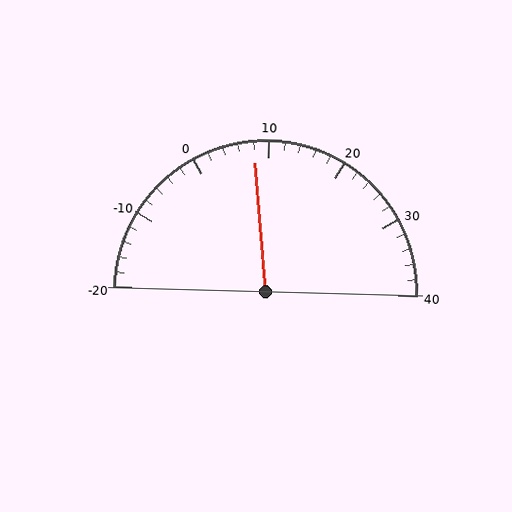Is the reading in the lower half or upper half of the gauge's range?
The reading is in the lower half of the range (-20 to 40).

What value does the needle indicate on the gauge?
The needle indicates approximately 8.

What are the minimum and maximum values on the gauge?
The gauge ranges from -20 to 40.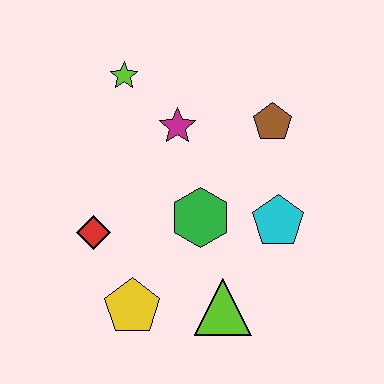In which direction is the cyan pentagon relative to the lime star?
The cyan pentagon is to the right of the lime star.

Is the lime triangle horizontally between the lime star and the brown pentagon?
Yes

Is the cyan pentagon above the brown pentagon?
No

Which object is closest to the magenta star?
The lime star is closest to the magenta star.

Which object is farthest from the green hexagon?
The lime star is farthest from the green hexagon.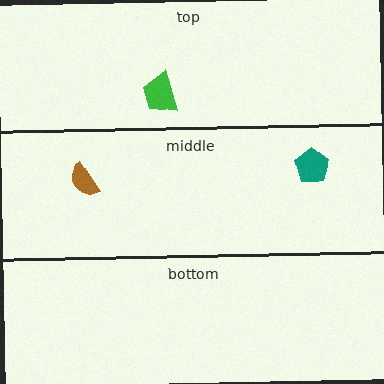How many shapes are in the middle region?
2.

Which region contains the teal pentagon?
The middle region.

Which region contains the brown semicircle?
The middle region.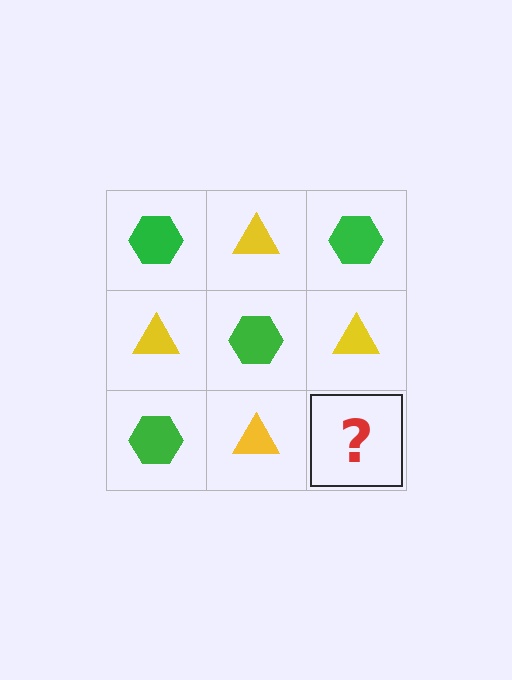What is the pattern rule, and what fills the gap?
The rule is that it alternates green hexagon and yellow triangle in a checkerboard pattern. The gap should be filled with a green hexagon.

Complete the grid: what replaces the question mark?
The question mark should be replaced with a green hexagon.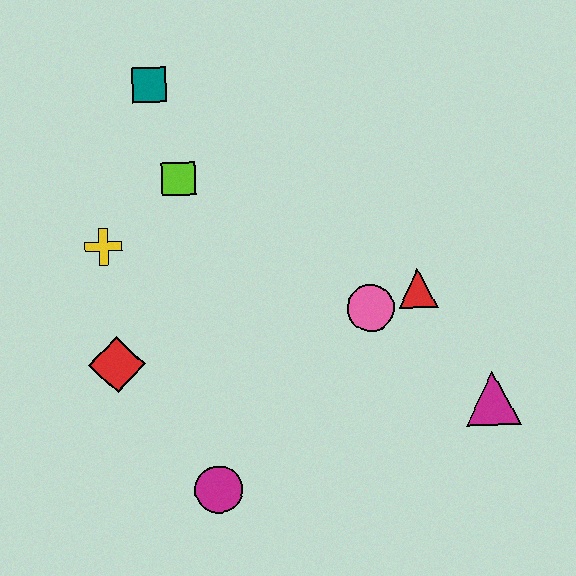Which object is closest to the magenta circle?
The red diamond is closest to the magenta circle.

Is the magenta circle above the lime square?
No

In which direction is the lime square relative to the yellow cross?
The lime square is to the right of the yellow cross.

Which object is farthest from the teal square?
The magenta triangle is farthest from the teal square.